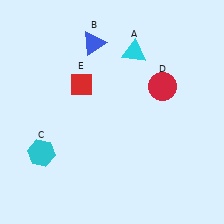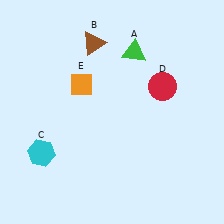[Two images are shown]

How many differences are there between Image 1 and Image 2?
There are 3 differences between the two images.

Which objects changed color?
A changed from cyan to green. B changed from blue to brown. E changed from red to orange.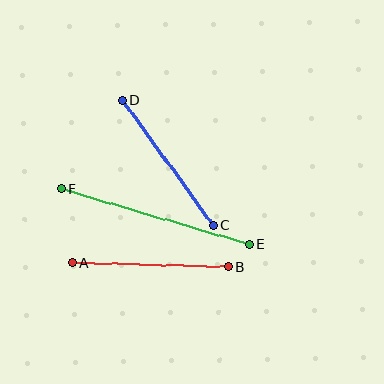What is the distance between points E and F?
The distance is approximately 196 pixels.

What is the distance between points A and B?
The distance is approximately 156 pixels.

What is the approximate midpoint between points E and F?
The midpoint is at approximately (155, 217) pixels.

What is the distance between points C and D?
The distance is approximately 154 pixels.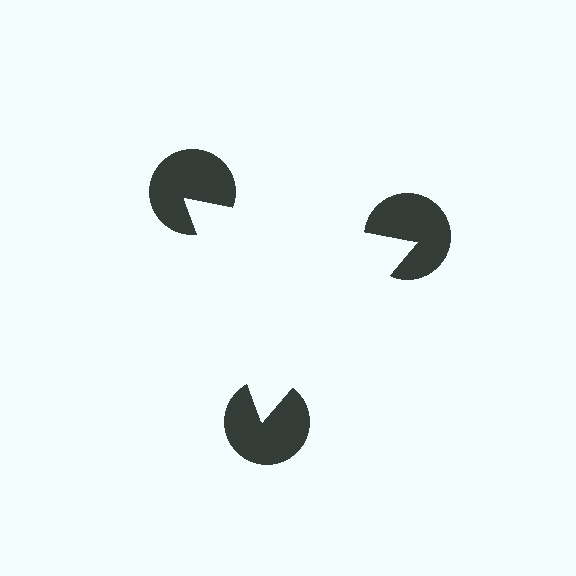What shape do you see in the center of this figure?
An illusory triangle — its edges are inferred from the aligned wedge cuts in the pac-man discs, not physically drawn.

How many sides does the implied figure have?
3 sides.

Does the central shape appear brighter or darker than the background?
It typically appears slightly brighter than the background, even though no actual brightness change is drawn.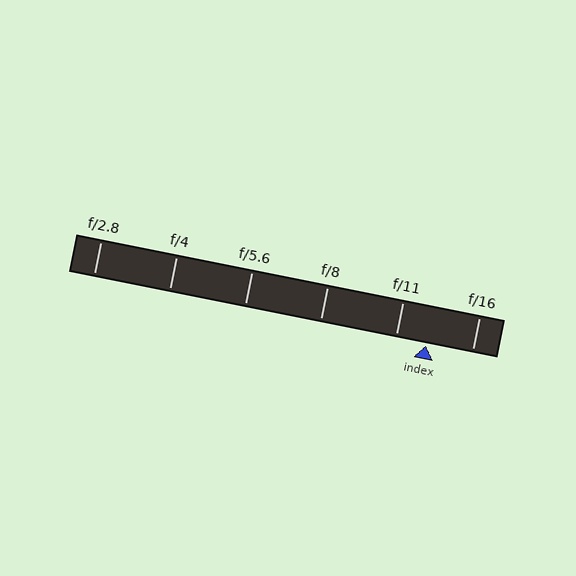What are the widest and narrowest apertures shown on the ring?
The widest aperture shown is f/2.8 and the narrowest is f/16.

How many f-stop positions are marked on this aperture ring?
There are 6 f-stop positions marked.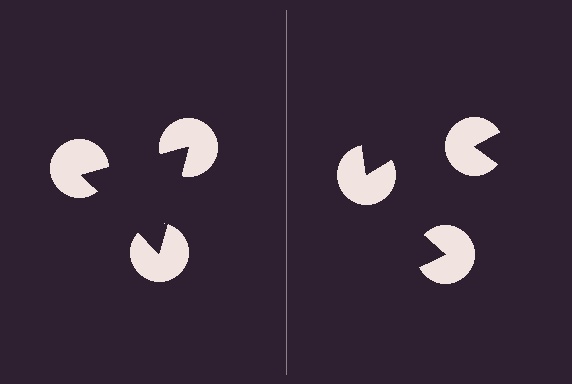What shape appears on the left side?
An illusory triangle.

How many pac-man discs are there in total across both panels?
6 — 3 on each side.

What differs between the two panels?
The pac-man discs are positioned identically on both sides; only the wedge orientations differ. On the left they align to a triangle; on the right they are misaligned.